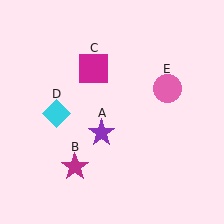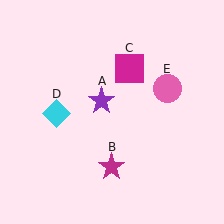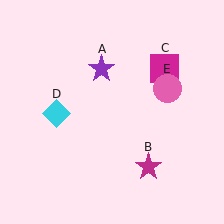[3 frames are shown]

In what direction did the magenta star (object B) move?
The magenta star (object B) moved right.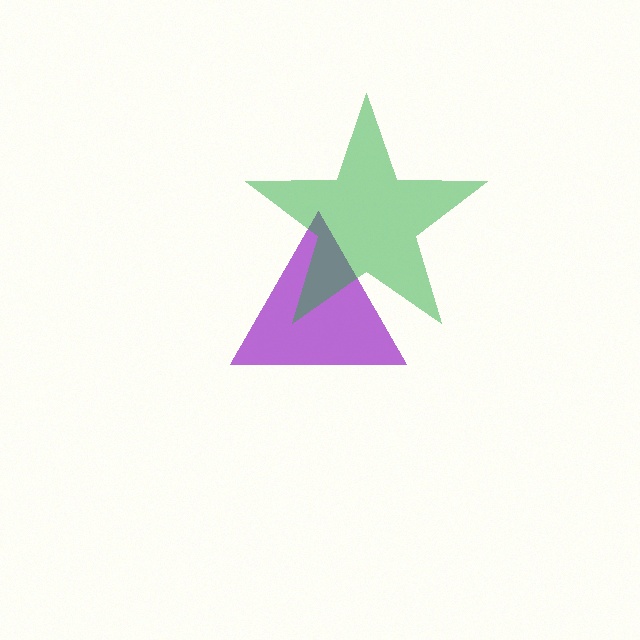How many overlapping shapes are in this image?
There are 2 overlapping shapes in the image.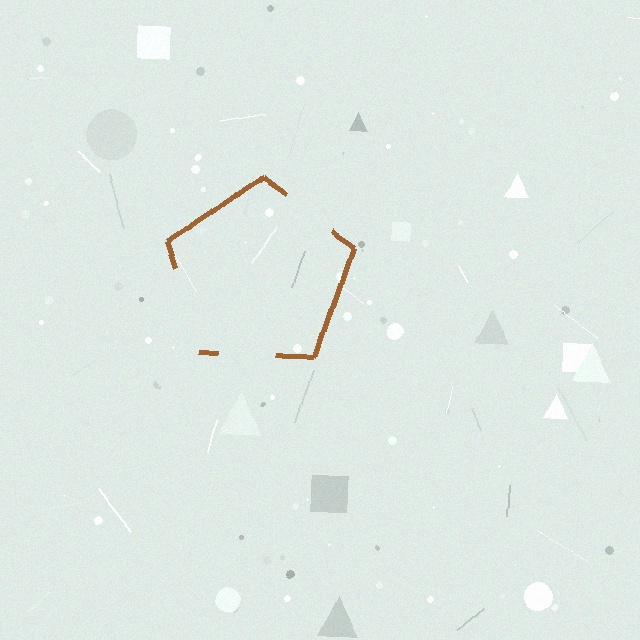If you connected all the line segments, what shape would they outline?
They would outline a pentagon.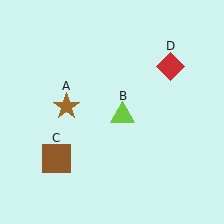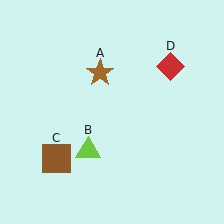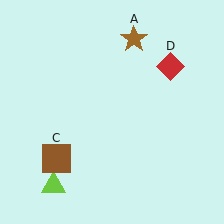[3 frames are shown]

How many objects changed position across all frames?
2 objects changed position: brown star (object A), lime triangle (object B).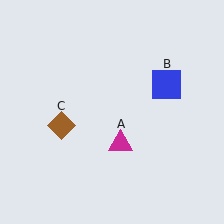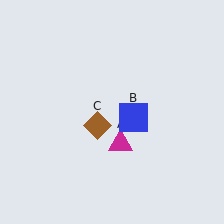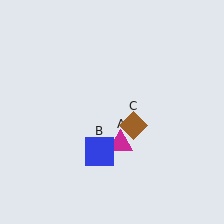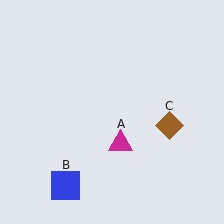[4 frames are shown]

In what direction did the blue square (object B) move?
The blue square (object B) moved down and to the left.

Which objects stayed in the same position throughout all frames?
Magenta triangle (object A) remained stationary.